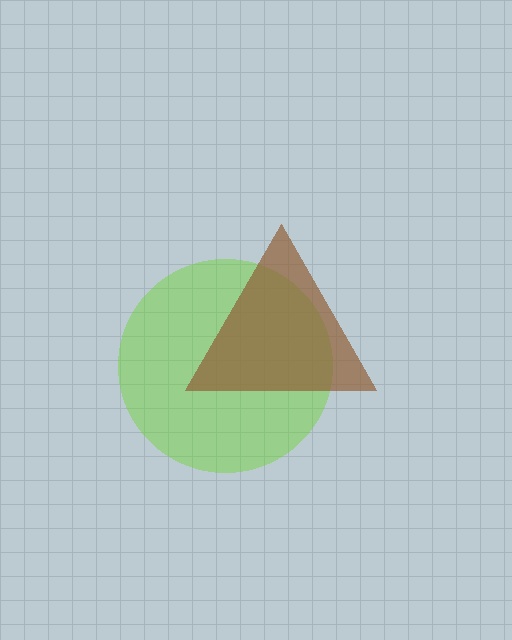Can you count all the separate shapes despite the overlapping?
Yes, there are 2 separate shapes.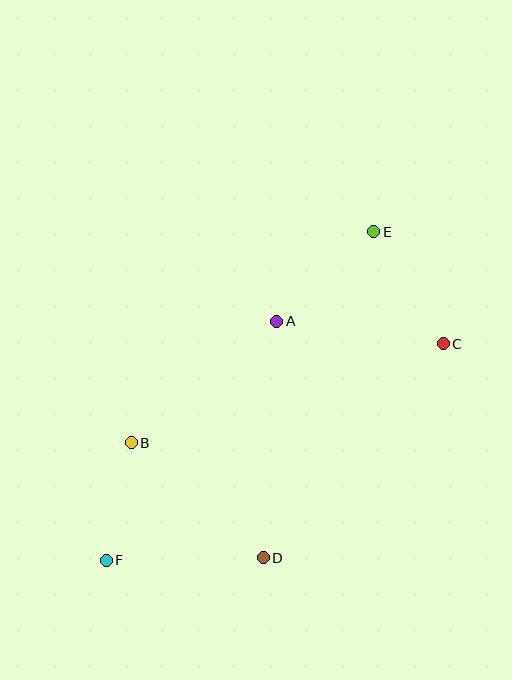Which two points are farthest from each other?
Points E and F are farthest from each other.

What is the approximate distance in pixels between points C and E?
The distance between C and E is approximately 132 pixels.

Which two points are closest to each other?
Points B and F are closest to each other.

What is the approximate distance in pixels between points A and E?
The distance between A and E is approximately 132 pixels.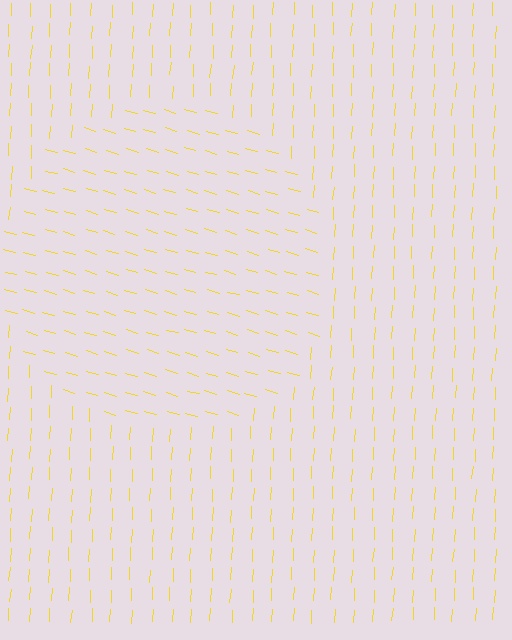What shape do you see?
I see a circle.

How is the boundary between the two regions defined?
The boundary is defined purely by a change in line orientation (approximately 77 degrees difference). All lines are the same color and thickness.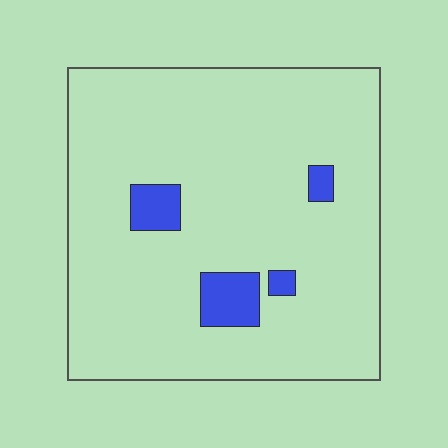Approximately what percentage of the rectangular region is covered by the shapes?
Approximately 5%.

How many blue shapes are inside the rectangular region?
4.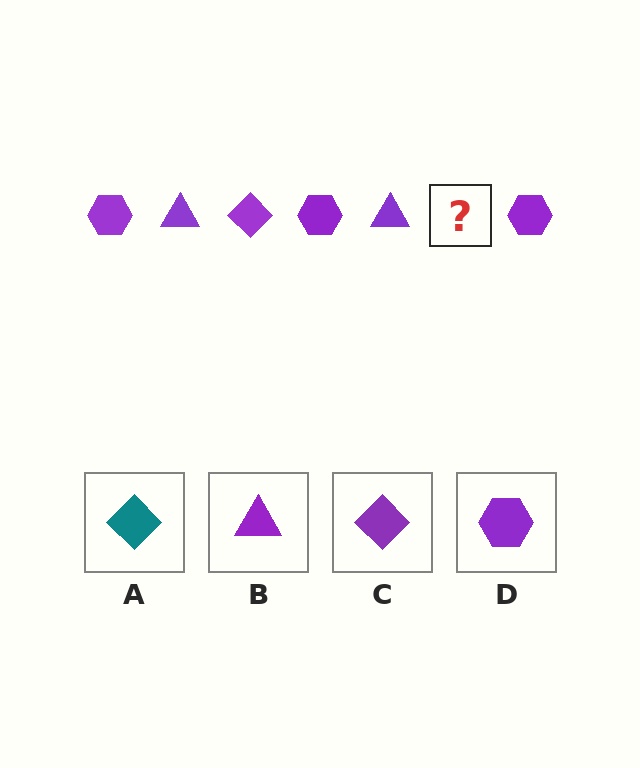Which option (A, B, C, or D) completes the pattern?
C.